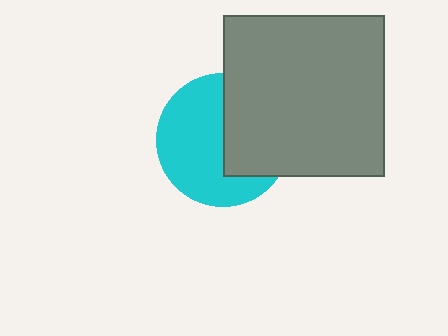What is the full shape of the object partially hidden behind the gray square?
The partially hidden object is a cyan circle.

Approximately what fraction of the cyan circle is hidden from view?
Roughly 41% of the cyan circle is hidden behind the gray square.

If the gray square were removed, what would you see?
You would see the complete cyan circle.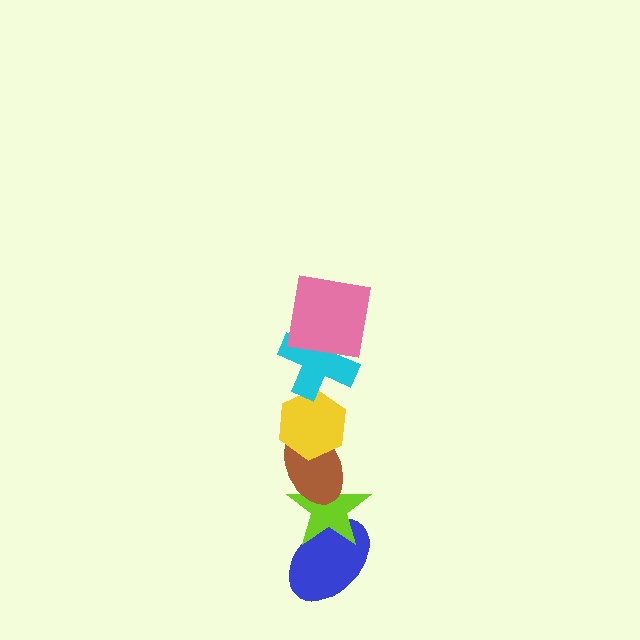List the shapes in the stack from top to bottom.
From top to bottom: the pink square, the cyan cross, the yellow hexagon, the brown ellipse, the lime star, the blue ellipse.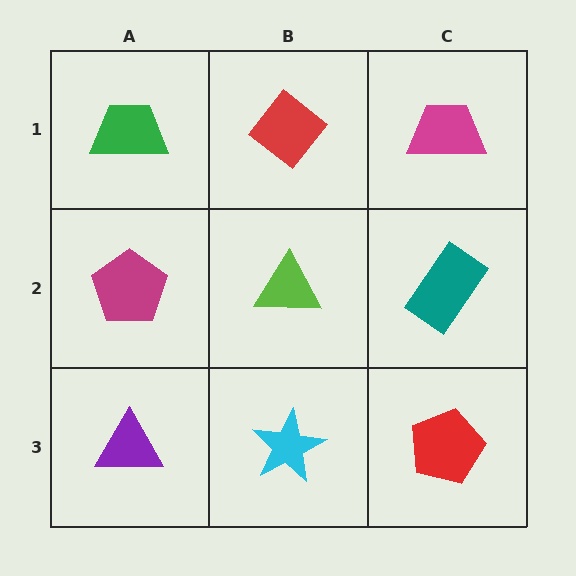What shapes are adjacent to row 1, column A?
A magenta pentagon (row 2, column A), a red diamond (row 1, column B).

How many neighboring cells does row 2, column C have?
3.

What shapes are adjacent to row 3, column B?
A lime triangle (row 2, column B), a purple triangle (row 3, column A), a red pentagon (row 3, column C).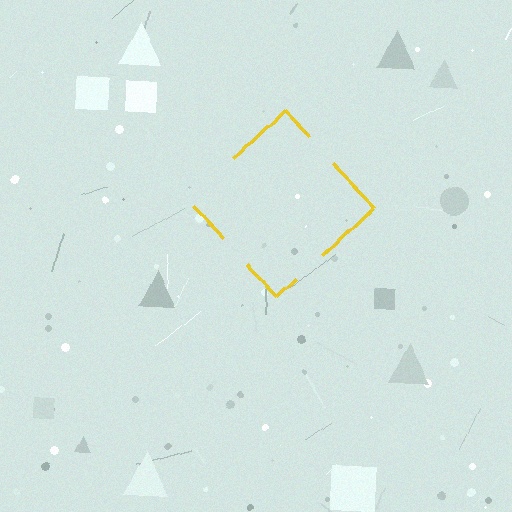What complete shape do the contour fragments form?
The contour fragments form a diamond.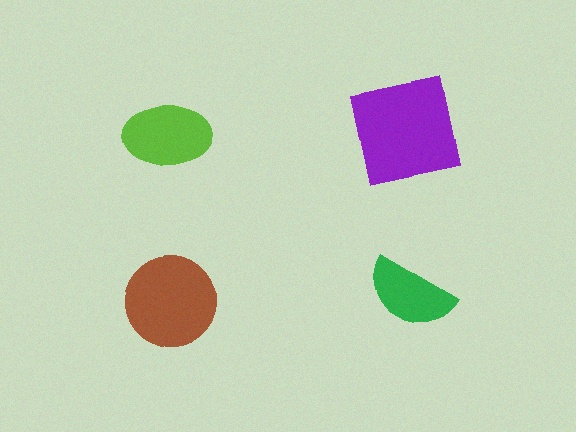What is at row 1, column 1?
A lime ellipse.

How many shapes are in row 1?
2 shapes.